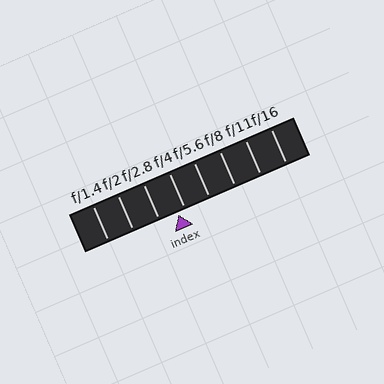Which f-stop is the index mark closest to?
The index mark is closest to f/4.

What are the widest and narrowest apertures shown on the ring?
The widest aperture shown is f/1.4 and the narrowest is f/16.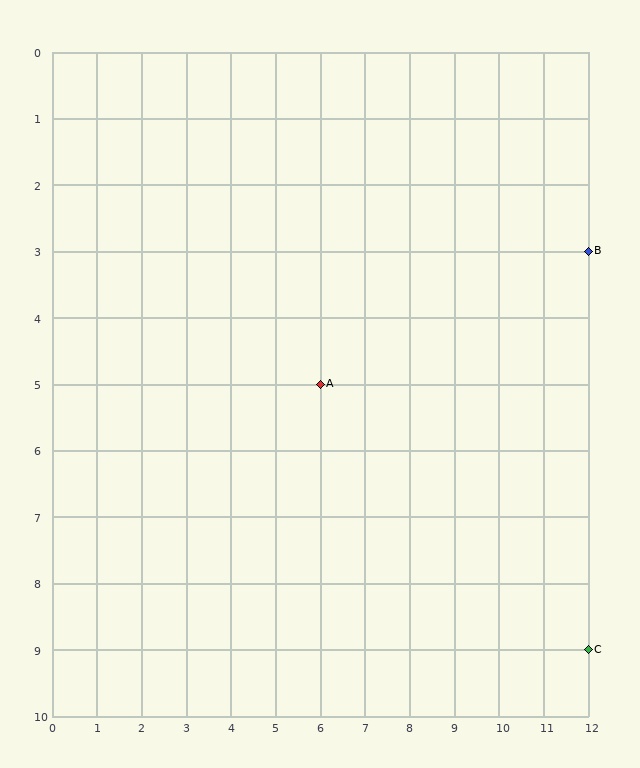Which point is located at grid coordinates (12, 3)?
Point B is at (12, 3).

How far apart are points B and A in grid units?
Points B and A are 6 columns and 2 rows apart (about 6.3 grid units diagonally).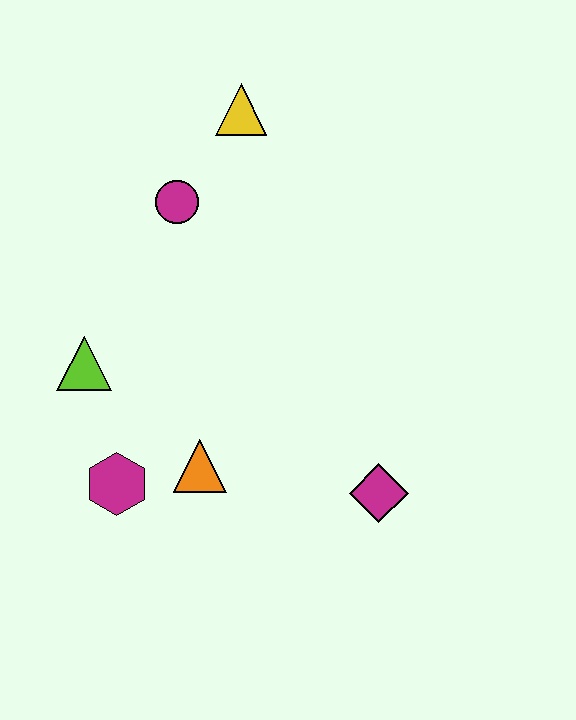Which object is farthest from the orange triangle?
The yellow triangle is farthest from the orange triangle.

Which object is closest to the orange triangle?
The magenta hexagon is closest to the orange triangle.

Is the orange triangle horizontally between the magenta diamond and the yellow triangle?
No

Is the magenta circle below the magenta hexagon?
No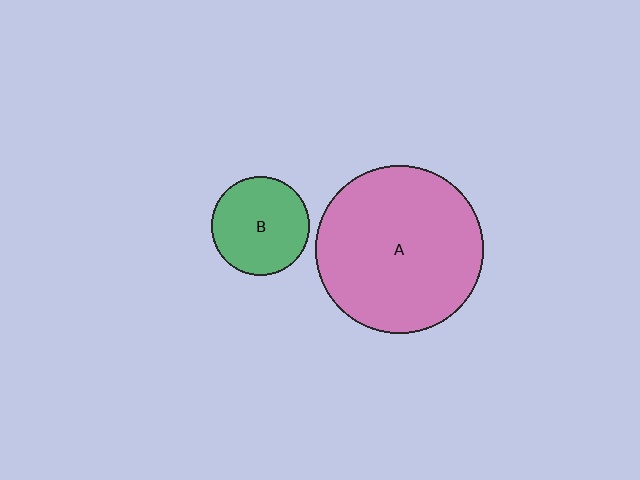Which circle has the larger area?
Circle A (pink).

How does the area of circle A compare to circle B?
Approximately 2.9 times.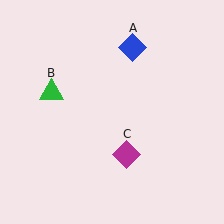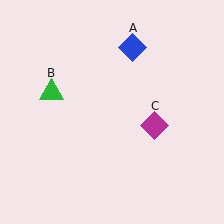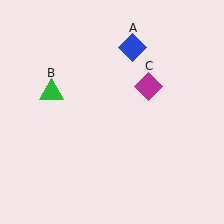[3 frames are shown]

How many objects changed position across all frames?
1 object changed position: magenta diamond (object C).